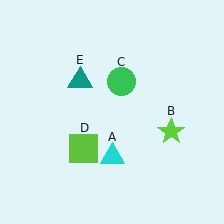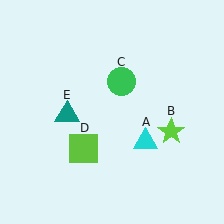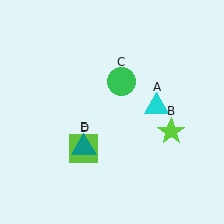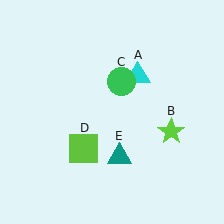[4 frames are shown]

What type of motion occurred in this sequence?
The cyan triangle (object A), teal triangle (object E) rotated counterclockwise around the center of the scene.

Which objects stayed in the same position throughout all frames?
Lime star (object B) and green circle (object C) and lime square (object D) remained stationary.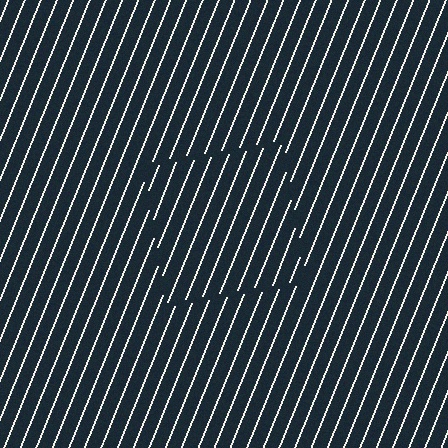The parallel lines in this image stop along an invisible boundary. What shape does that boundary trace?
An illusory square. The interior of the shape contains the same grating, shifted by half a period — the contour is defined by the phase discontinuity where line-ends from the inner and outer gratings abut.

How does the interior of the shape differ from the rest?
The interior of the shape contains the same grating, shifted by half a period — the contour is defined by the phase discontinuity where line-ends from the inner and outer gratings abut.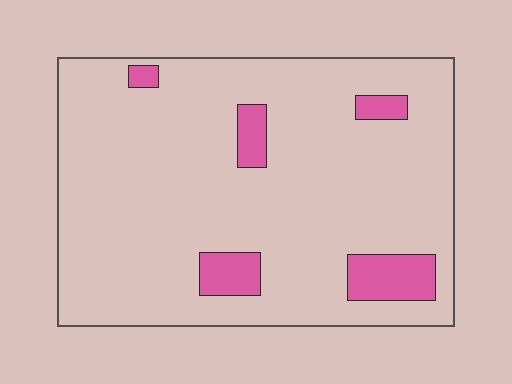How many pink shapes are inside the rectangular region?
5.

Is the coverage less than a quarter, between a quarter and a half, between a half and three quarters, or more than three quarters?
Less than a quarter.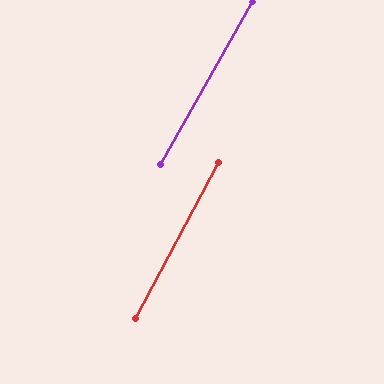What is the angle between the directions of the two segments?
Approximately 1 degree.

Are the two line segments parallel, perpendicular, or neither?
Parallel — their directions differ by only 1.2°.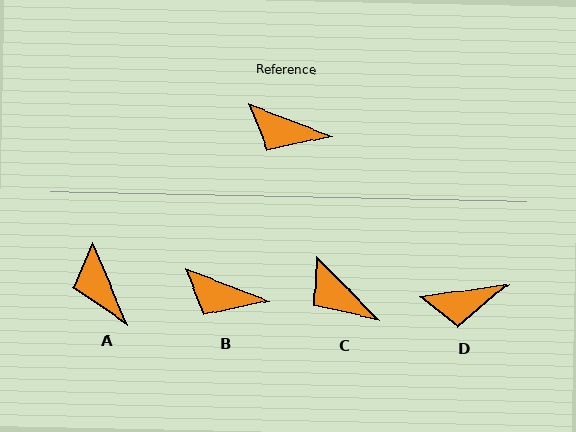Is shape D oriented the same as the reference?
No, it is off by about 29 degrees.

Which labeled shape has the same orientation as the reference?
B.